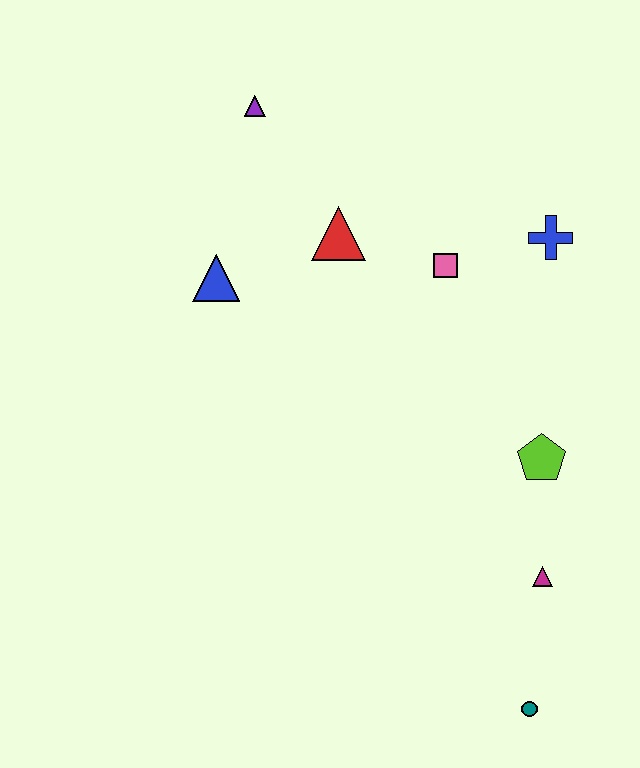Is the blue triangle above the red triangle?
No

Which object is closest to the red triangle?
The pink square is closest to the red triangle.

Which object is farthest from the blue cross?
The teal circle is farthest from the blue cross.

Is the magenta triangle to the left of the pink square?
No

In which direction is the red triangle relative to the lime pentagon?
The red triangle is above the lime pentagon.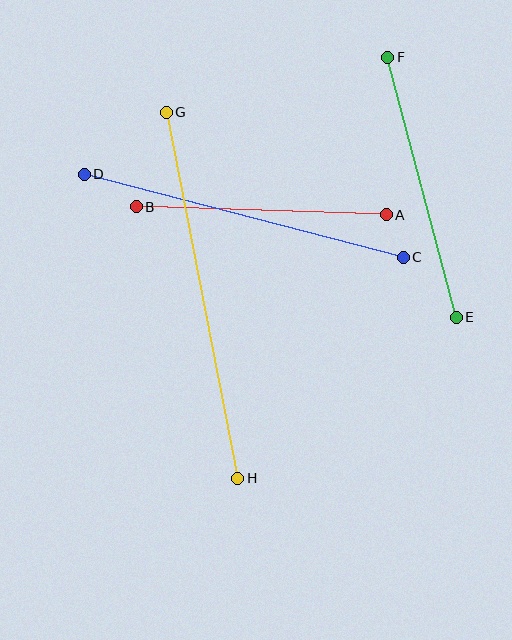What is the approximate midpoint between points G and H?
The midpoint is at approximately (202, 295) pixels.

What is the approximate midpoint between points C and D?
The midpoint is at approximately (244, 216) pixels.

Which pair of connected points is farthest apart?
Points G and H are farthest apart.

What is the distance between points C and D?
The distance is approximately 330 pixels.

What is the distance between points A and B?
The distance is approximately 250 pixels.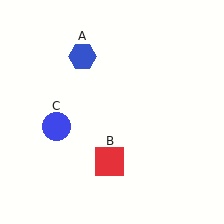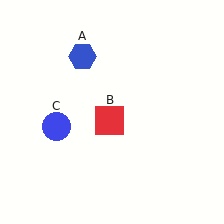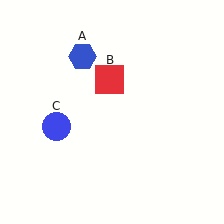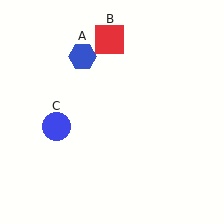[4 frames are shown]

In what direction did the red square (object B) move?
The red square (object B) moved up.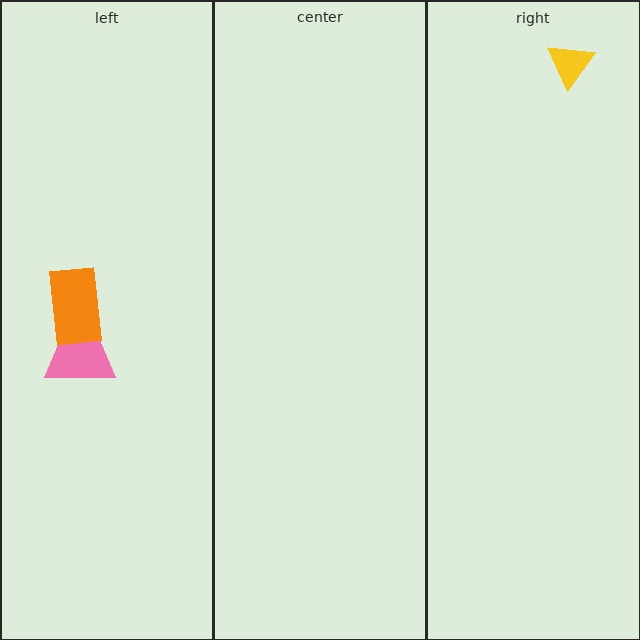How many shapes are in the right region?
1.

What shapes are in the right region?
The yellow triangle.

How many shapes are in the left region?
2.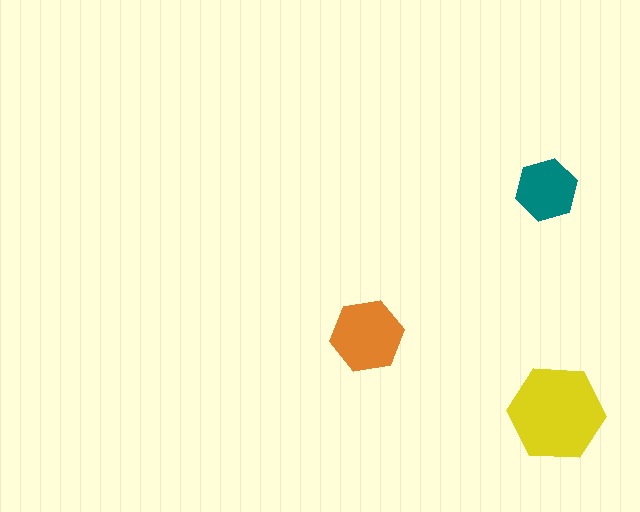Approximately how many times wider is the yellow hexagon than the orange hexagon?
About 1.5 times wider.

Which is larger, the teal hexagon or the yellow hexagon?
The yellow one.